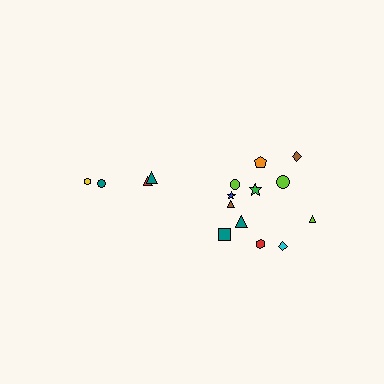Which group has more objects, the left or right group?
The right group.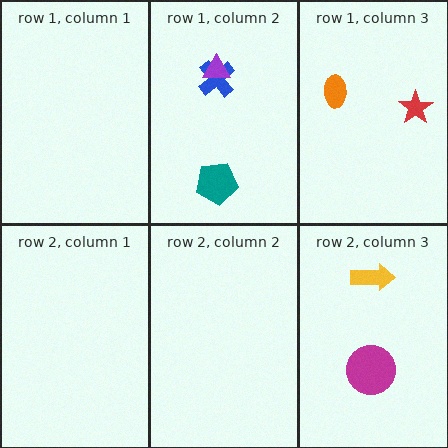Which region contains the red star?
The row 1, column 3 region.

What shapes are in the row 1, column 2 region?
The blue cross, the purple triangle, the teal pentagon.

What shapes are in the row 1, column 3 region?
The red star, the orange ellipse.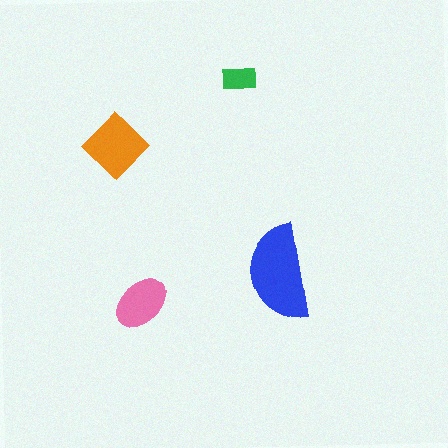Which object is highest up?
The green rectangle is topmost.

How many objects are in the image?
There are 4 objects in the image.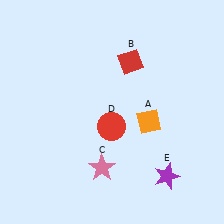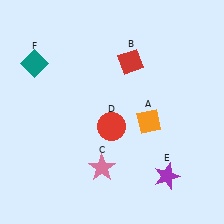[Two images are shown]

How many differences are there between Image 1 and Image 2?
There is 1 difference between the two images.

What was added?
A teal diamond (F) was added in Image 2.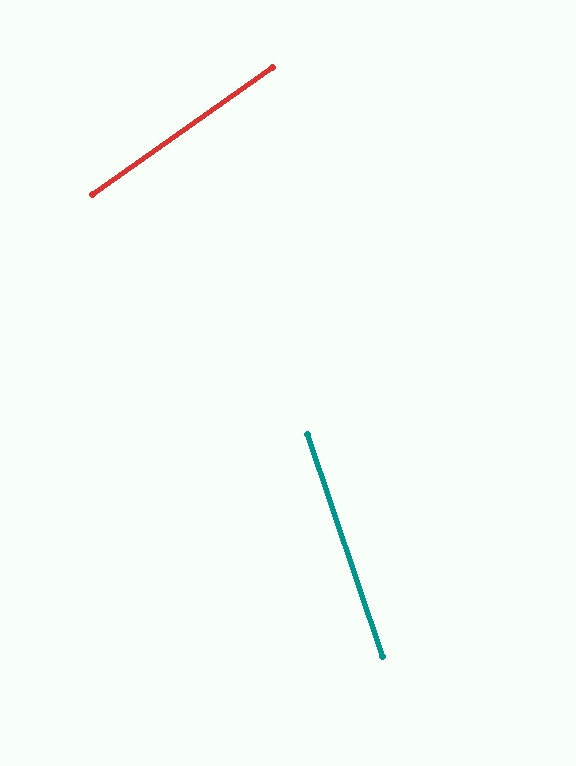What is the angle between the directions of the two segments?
Approximately 73 degrees.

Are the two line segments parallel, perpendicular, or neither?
Neither parallel nor perpendicular — they differ by about 73°.